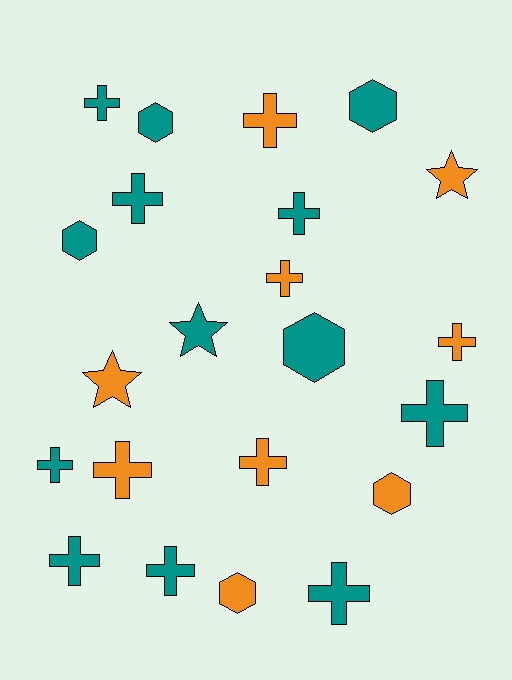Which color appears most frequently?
Teal, with 13 objects.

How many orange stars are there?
There are 2 orange stars.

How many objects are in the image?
There are 22 objects.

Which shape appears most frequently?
Cross, with 13 objects.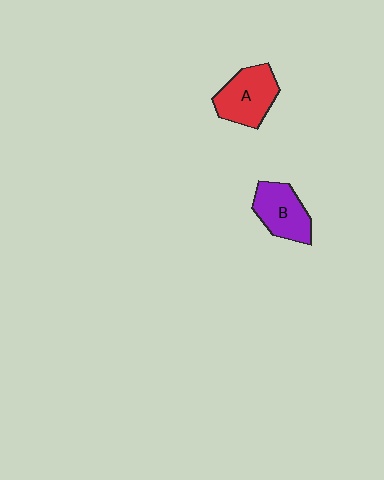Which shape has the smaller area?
Shape B (purple).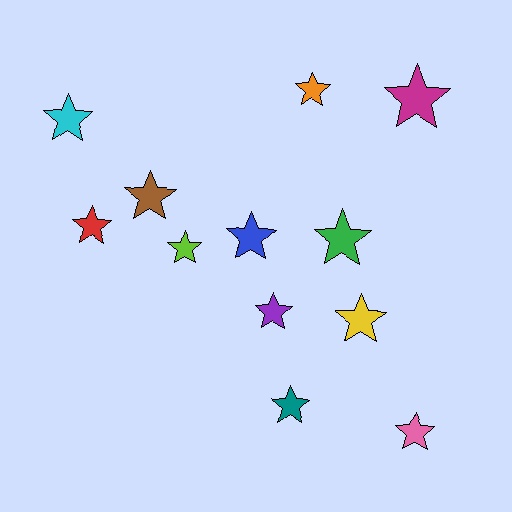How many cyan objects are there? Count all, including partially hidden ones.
There is 1 cyan object.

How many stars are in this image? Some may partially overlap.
There are 12 stars.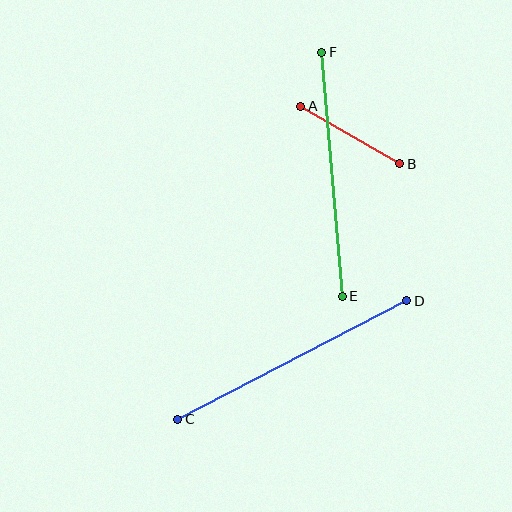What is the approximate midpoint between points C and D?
The midpoint is at approximately (292, 360) pixels.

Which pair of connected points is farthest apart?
Points C and D are farthest apart.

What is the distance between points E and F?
The distance is approximately 244 pixels.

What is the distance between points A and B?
The distance is approximately 114 pixels.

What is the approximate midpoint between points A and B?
The midpoint is at approximately (350, 135) pixels.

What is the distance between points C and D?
The distance is approximately 258 pixels.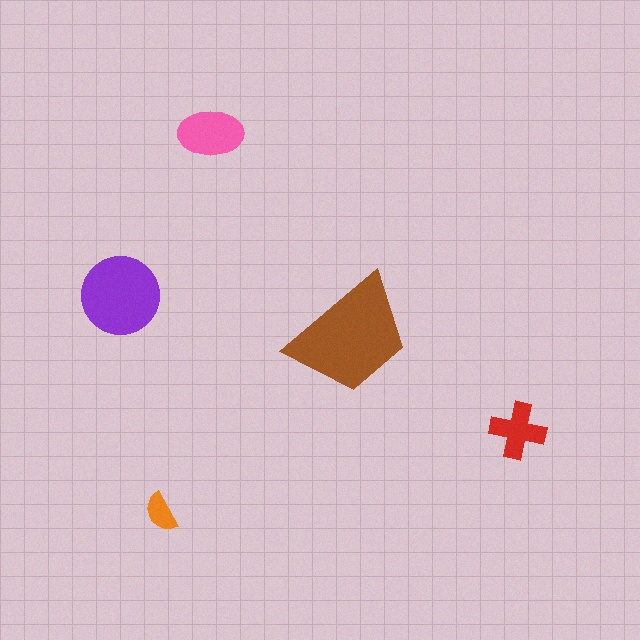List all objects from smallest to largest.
The orange semicircle, the red cross, the pink ellipse, the purple circle, the brown trapezoid.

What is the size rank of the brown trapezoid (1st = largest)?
1st.